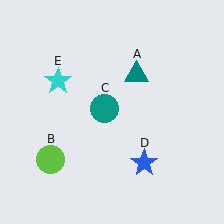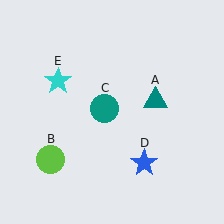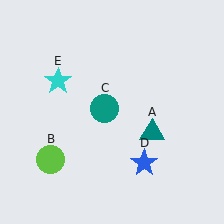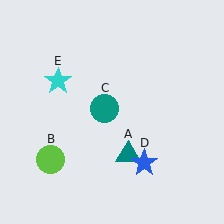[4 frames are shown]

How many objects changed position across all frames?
1 object changed position: teal triangle (object A).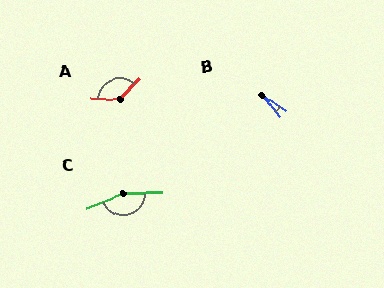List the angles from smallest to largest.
B (17°), A (132°), C (158°).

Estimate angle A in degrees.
Approximately 132 degrees.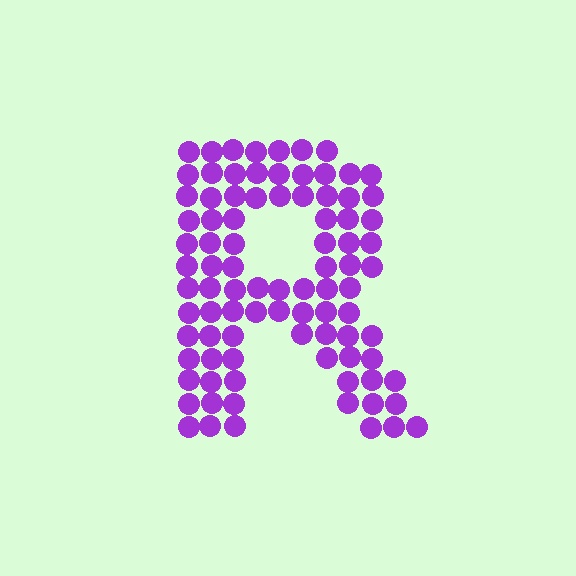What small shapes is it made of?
It is made of small circles.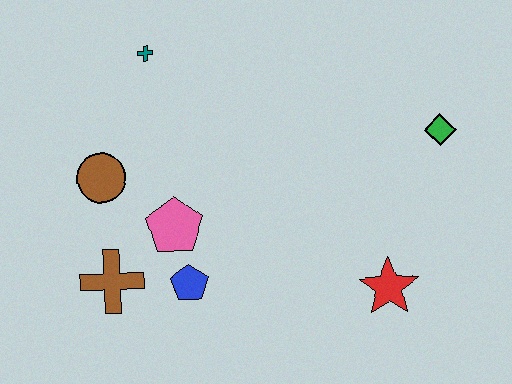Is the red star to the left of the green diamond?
Yes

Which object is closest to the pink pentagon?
The blue pentagon is closest to the pink pentagon.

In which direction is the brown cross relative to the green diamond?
The brown cross is to the left of the green diamond.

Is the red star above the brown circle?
No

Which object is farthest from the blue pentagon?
The green diamond is farthest from the blue pentagon.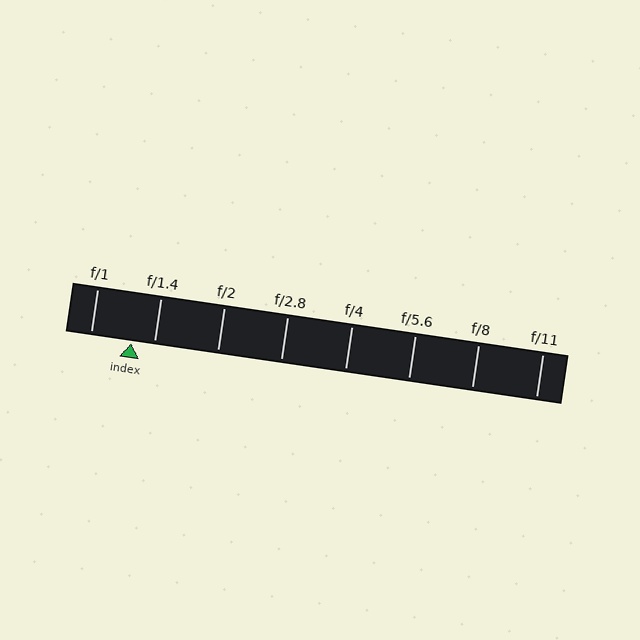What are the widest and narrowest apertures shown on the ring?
The widest aperture shown is f/1 and the narrowest is f/11.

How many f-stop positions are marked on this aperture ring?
There are 8 f-stop positions marked.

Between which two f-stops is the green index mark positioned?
The index mark is between f/1 and f/1.4.